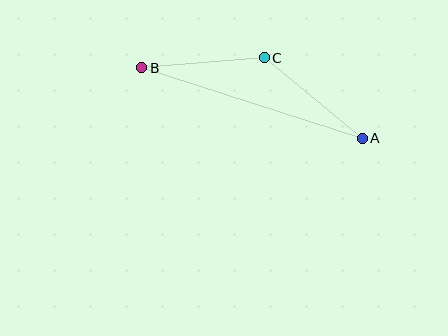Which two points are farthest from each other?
Points A and B are farthest from each other.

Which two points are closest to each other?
Points B and C are closest to each other.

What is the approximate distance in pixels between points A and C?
The distance between A and C is approximately 127 pixels.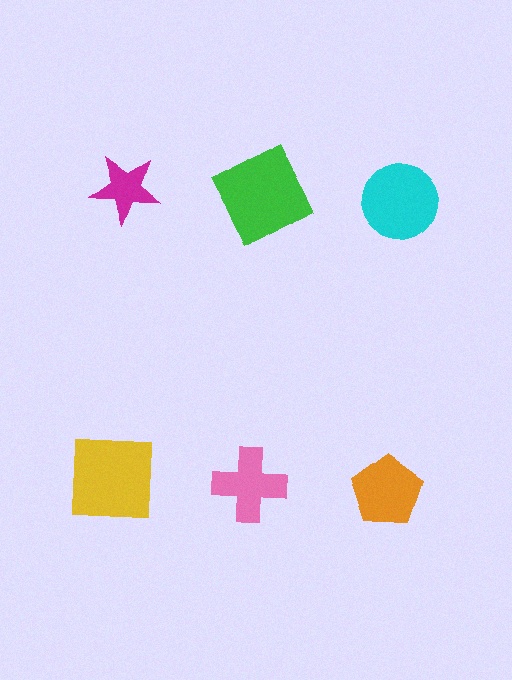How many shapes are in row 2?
3 shapes.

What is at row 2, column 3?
An orange pentagon.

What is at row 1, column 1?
A magenta star.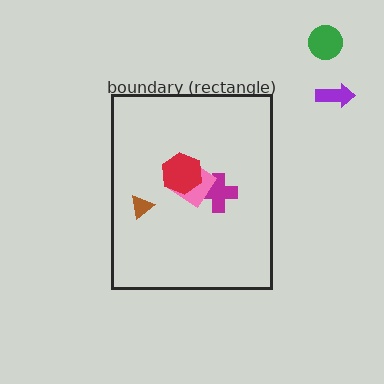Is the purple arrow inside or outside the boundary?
Outside.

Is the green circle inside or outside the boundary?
Outside.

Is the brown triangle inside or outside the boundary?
Inside.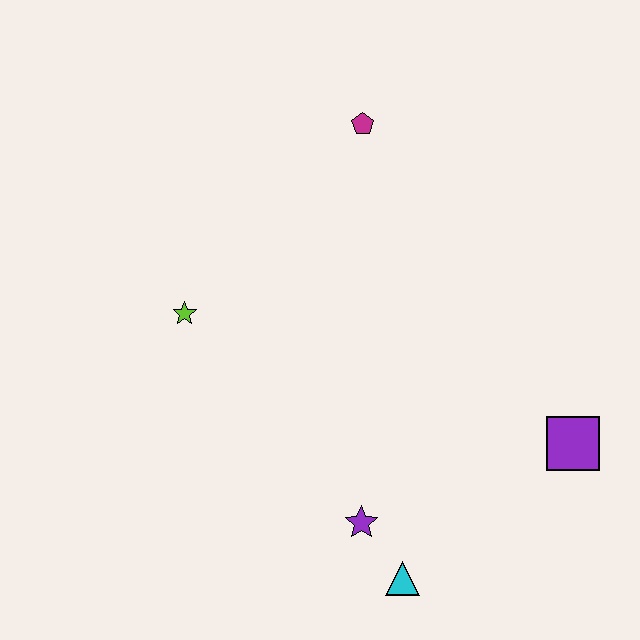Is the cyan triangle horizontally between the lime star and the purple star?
No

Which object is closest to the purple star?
The cyan triangle is closest to the purple star.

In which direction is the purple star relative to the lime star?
The purple star is below the lime star.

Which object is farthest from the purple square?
The lime star is farthest from the purple square.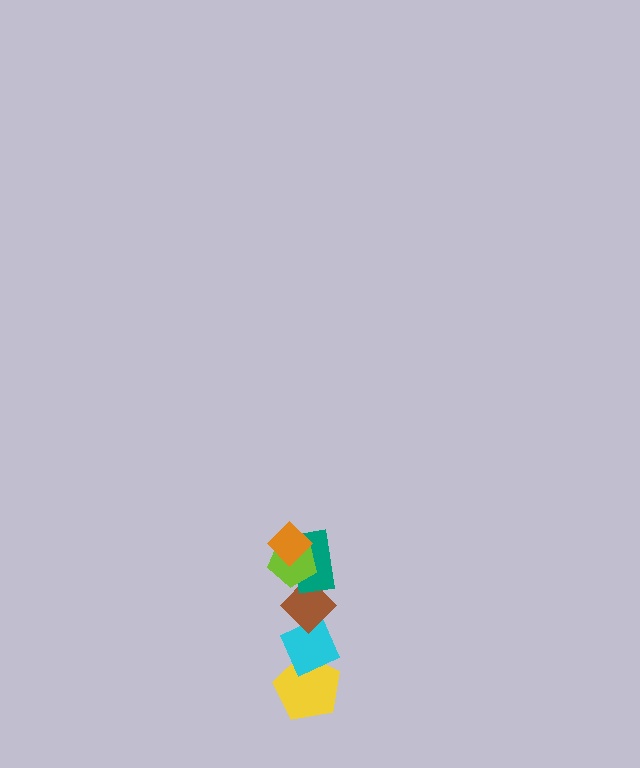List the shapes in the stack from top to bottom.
From top to bottom: the orange diamond, the lime pentagon, the teal rectangle, the brown diamond, the cyan diamond, the yellow pentagon.